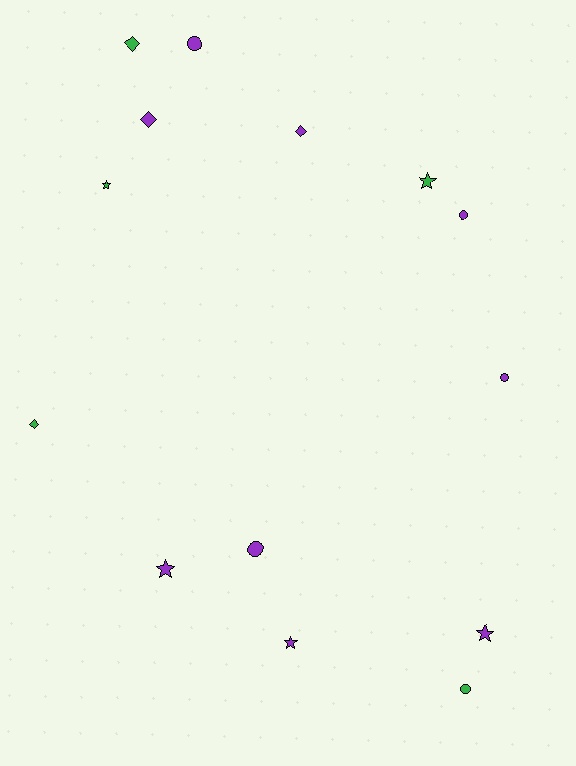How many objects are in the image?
There are 14 objects.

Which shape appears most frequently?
Star, with 5 objects.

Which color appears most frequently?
Purple, with 9 objects.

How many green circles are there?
There is 1 green circle.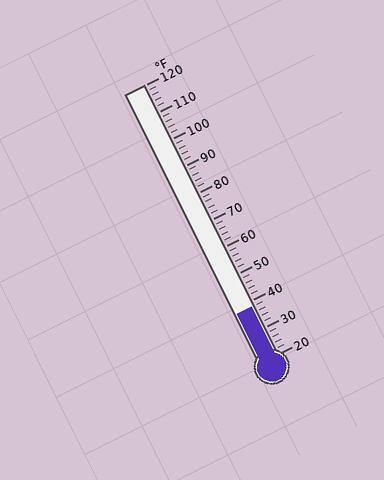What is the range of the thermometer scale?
The thermometer scale ranges from 20°F to 120°F.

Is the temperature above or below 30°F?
The temperature is above 30°F.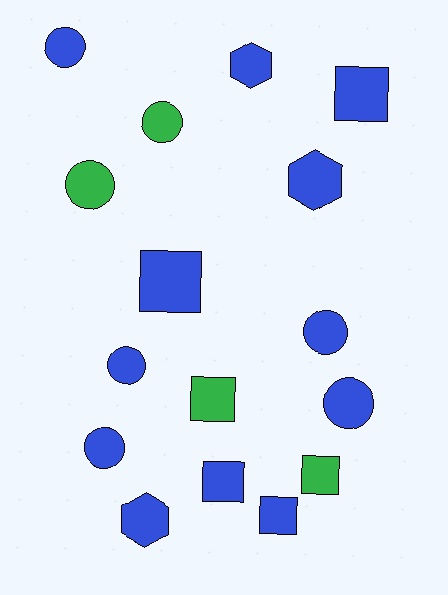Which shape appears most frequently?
Circle, with 7 objects.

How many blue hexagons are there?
There are 3 blue hexagons.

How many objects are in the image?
There are 16 objects.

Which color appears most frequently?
Blue, with 12 objects.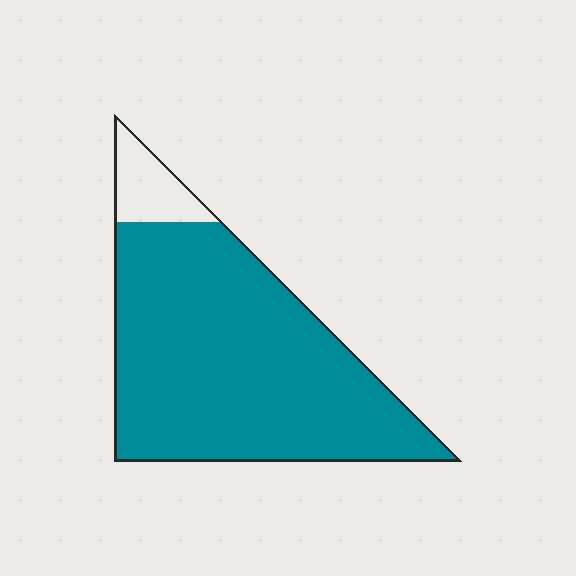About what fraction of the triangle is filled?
About nine tenths (9/10).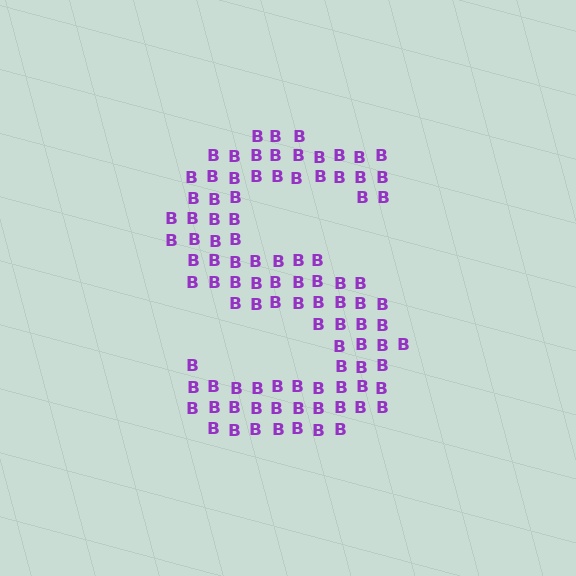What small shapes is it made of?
It is made of small letter B's.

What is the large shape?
The large shape is the letter S.